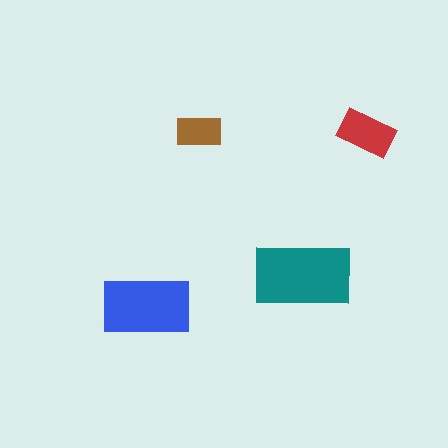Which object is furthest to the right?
The red rectangle is rightmost.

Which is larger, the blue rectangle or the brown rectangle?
The blue one.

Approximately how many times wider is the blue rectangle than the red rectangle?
About 1.5 times wider.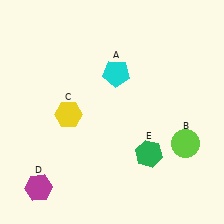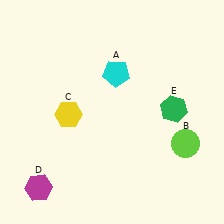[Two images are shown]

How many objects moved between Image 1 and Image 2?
1 object moved between the two images.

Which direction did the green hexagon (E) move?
The green hexagon (E) moved up.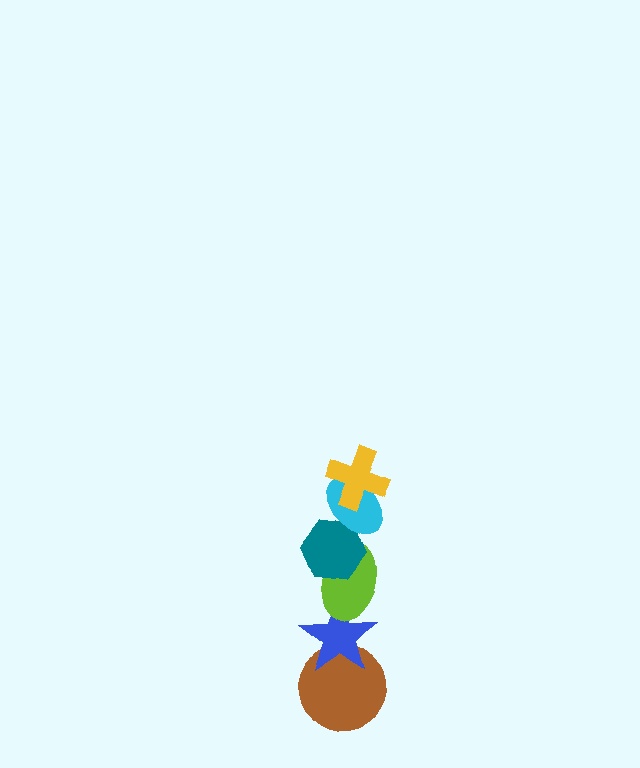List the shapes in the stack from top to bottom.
From top to bottom: the yellow cross, the cyan ellipse, the teal hexagon, the lime ellipse, the blue star, the brown circle.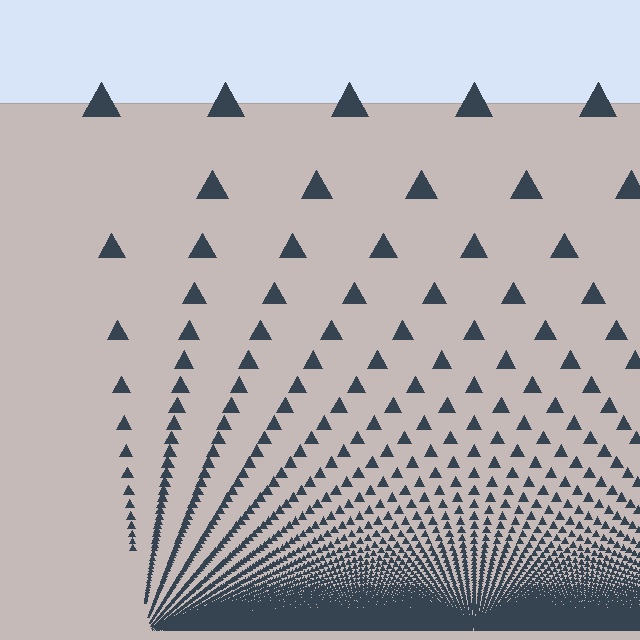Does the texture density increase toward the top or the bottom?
Density increases toward the bottom.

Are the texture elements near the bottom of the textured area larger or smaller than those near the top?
Smaller. The gradient is inverted — elements near the bottom are smaller and denser.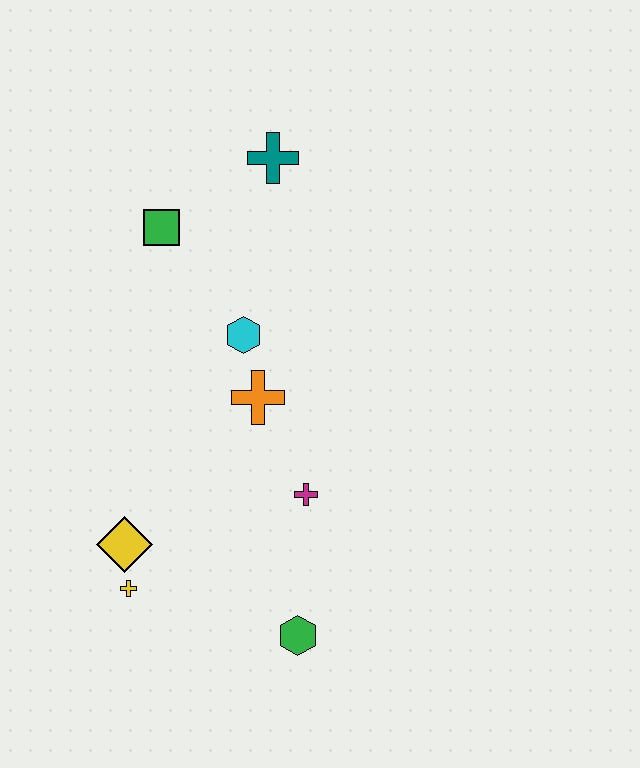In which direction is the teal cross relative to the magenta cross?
The teal cross is above the magenta cross.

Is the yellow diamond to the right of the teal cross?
No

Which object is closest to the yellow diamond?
The yellow cross is closest to the yellow diamond.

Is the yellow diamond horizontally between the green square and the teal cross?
No